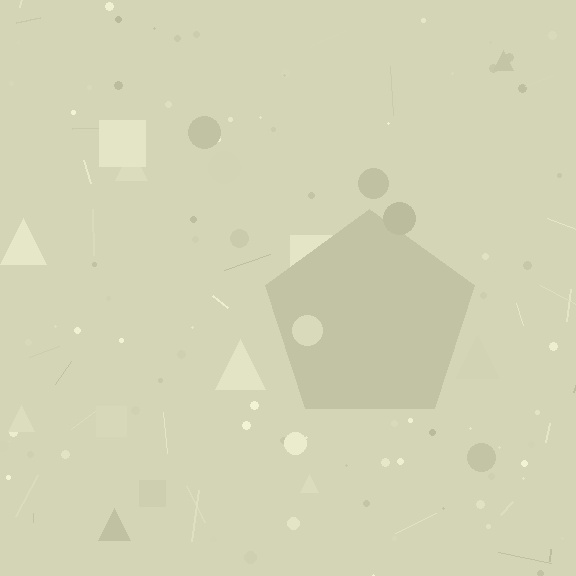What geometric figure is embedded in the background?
A pentagon is embedded in the background.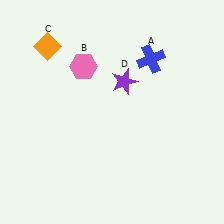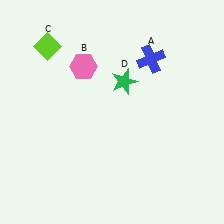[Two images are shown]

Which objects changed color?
C changed from orange to lime. D changed from purple to green.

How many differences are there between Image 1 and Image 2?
There are 2 differences between the two images.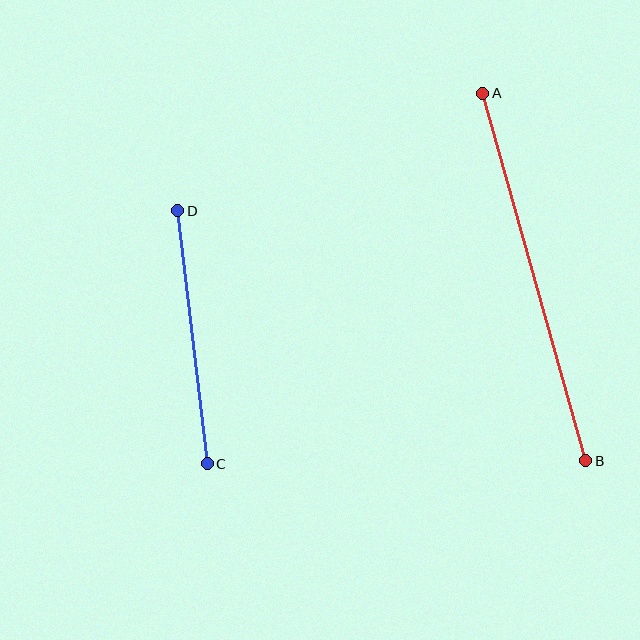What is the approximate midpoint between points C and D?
The midpoint is at approximately (193, 337) pixels.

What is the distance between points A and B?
The distance is approximately 381 pixels.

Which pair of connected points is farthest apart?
Points A and B are farthest apart.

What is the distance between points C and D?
The distance is approximately 255 pixels.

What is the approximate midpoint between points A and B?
The midpoint is at approximately (534, 277) pixels.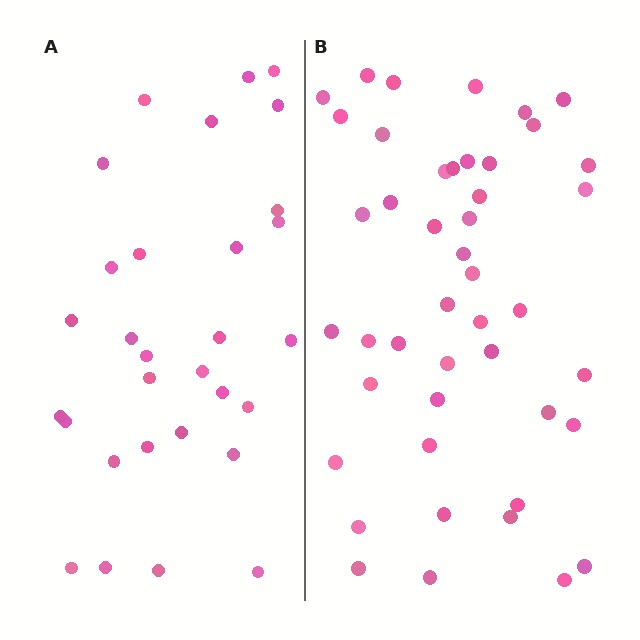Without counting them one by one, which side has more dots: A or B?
Region B (the right region) has more dots.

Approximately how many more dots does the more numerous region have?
Region B has approximately 15 more dots than region A.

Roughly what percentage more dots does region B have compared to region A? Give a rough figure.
About 50% more.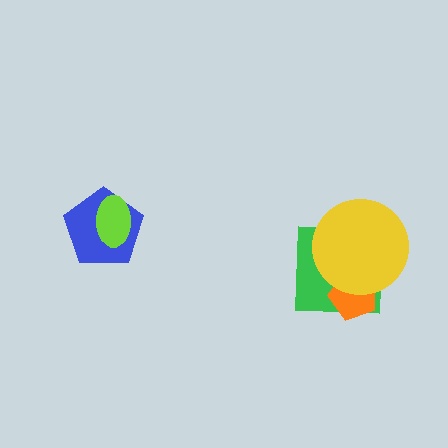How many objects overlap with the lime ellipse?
1 object overlaps with the lime ellipse.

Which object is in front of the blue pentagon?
The lime ellipse is in front of the blue pentagon.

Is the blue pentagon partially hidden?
Yes, it is partially covered by another shape.